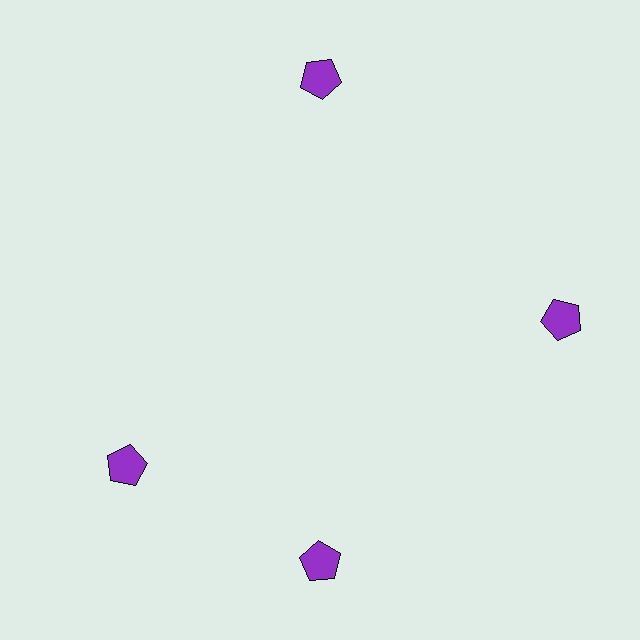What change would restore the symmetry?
The symmetry would be restored by rotating it back into even spacing with its neighbors so that all 4 pentagons sit at equal angles and equal distance from the center.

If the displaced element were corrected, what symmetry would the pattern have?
It would have 4-fold rotational symmetry — the pattern would map onto itself every 90 degrees.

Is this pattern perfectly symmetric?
No. The 4 purple pentagons are arranged in a ring, but one element near the 9 o'clock position is rotated out of alignment along the ring, breaking the 4-fold rotational symmetry.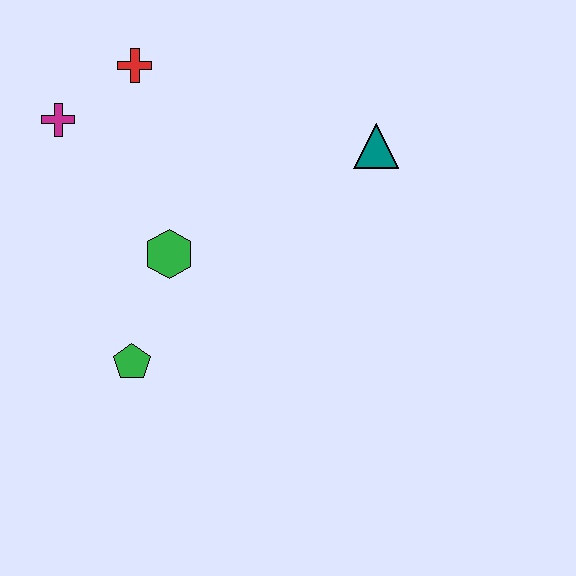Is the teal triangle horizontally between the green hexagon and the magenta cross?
No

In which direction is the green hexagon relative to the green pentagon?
The green hexagon is above the green pentagon.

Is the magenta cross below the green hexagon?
No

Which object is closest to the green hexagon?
The green pentagon is closest to the green hexagon.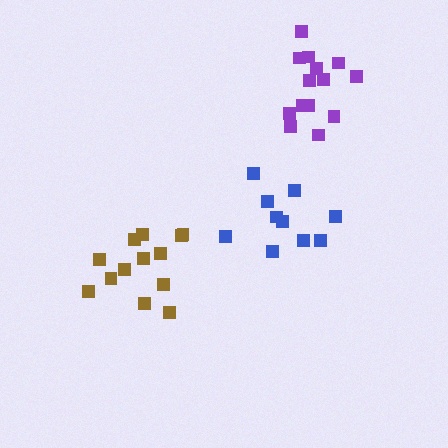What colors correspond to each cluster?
The clusters are colored: brown, blue, purple.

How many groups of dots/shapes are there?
There are 3 groups.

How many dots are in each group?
Group 1: 13 dots, Group 2: 10 dots, Group 3: 14 dots (37 total).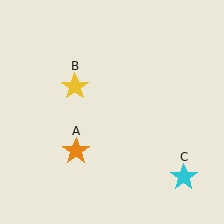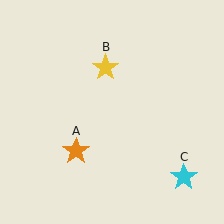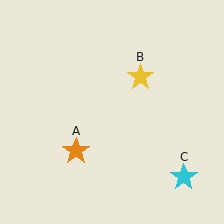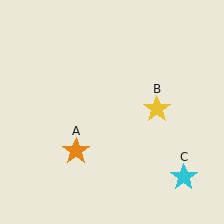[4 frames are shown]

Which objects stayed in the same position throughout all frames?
Orange star (object A) and cyan star (object C) remained stationary.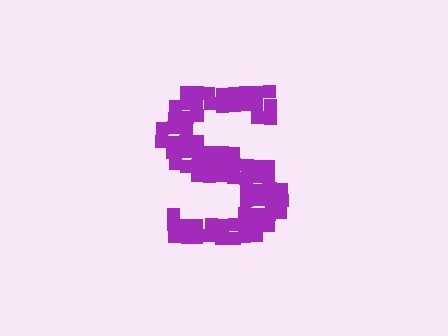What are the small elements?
The small elements are squares.